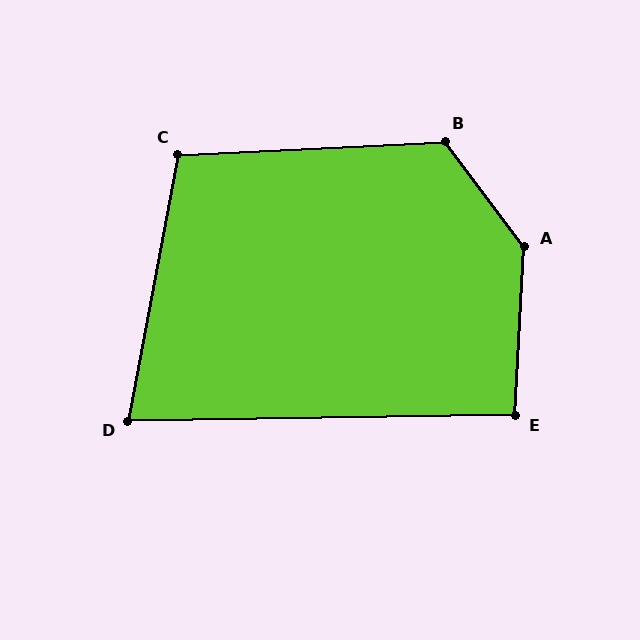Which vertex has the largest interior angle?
A, at approximately 140 degrees.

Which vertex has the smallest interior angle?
D, at approximately 78 degrees.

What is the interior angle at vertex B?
Approximately 125 degrees (obtuse).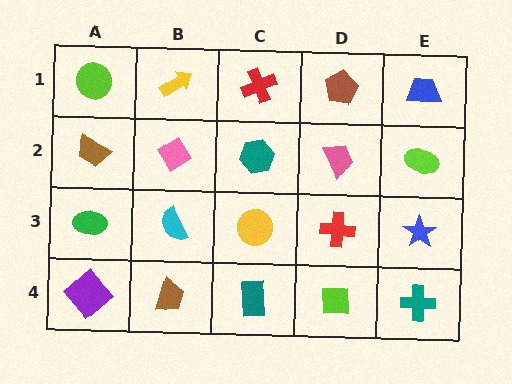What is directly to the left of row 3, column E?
A red cross.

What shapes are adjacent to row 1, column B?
A pink diamond (row 2, column B), a lime circle (row 1, column A), a red cross (row 1, column C).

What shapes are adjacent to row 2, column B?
A yellow arrow (row 1, column B), a cyan semicircle (row 3, column B), a brown trapezoid (row 2, column A), a teal hexagon (row 2, column C).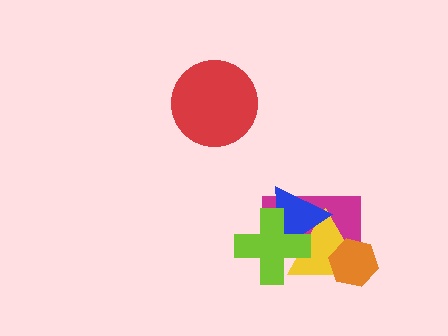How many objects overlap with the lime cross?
3 objects overlap with the lime cross.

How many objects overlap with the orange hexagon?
2 objects overlap with the orange hexagon.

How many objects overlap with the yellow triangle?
4 objects overlap with the yellow triangle.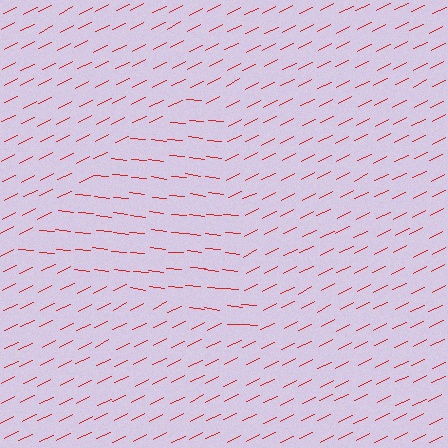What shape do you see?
I see a triangle.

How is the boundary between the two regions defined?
The boundary is defined purely by a change in line orientation (approximately 32 degrees difference). All lines are the same color and thickness.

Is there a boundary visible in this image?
Yes, there is a texture boundary formed by a change in line orientation.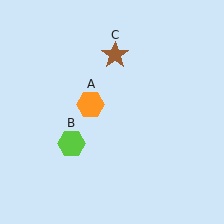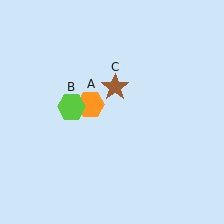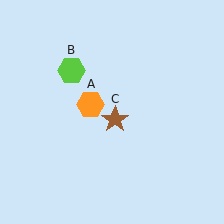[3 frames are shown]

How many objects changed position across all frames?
2 objects changed position: lime hexagon (object B), brown star (object C).